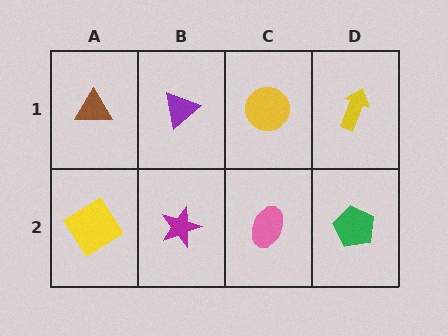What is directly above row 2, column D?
A yellow arrow.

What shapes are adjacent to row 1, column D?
A green pentagon (row 2, column D), a yellow circle (row 1, column C).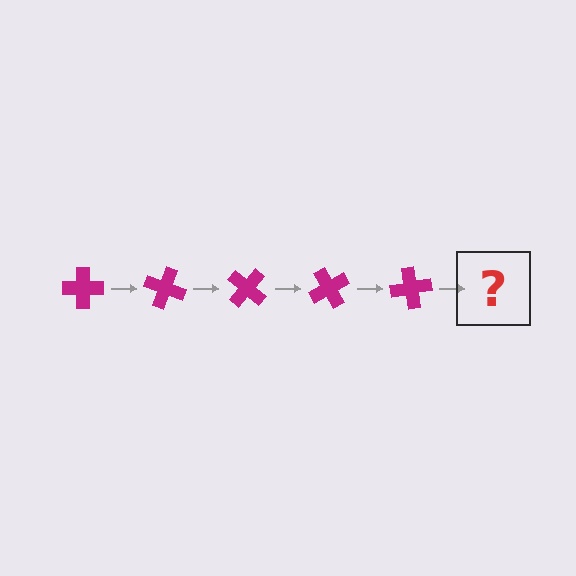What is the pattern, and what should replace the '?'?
The pattern is that the cross rotates 20 degrees each step. The '?' should be a magenta cross rotated 100 degrees.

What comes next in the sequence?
The next element should be a magenta cross rotated 100 degrees.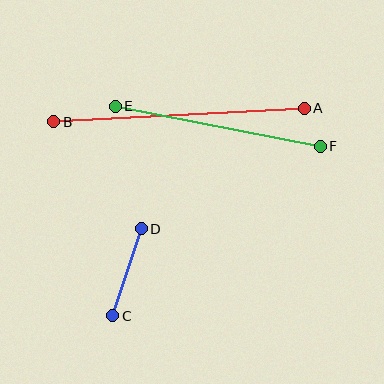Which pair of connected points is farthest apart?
Points A and B are farthest apart.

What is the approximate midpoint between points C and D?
The midpoint is at approximately (127, 272) pixels.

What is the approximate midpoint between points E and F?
The midpoint is at approximately (218, 126) pixels.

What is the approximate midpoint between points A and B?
The midpoint is at approximately (179, 115) pixels.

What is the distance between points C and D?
The distance is approximately 92 pixels.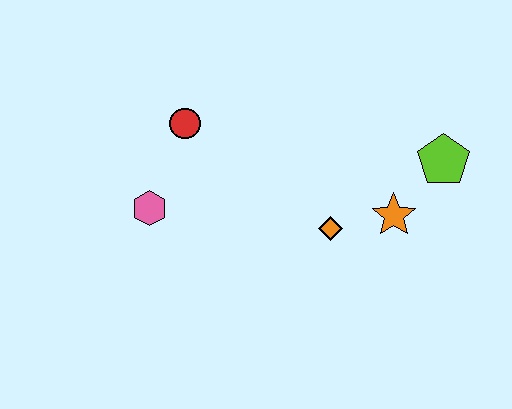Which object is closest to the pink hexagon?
The red circle is closest to the pink hexagon.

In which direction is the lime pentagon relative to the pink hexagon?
The lime pentagon is to the right of the pink hexagon.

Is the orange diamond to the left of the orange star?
Yes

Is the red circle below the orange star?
No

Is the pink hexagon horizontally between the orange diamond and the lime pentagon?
No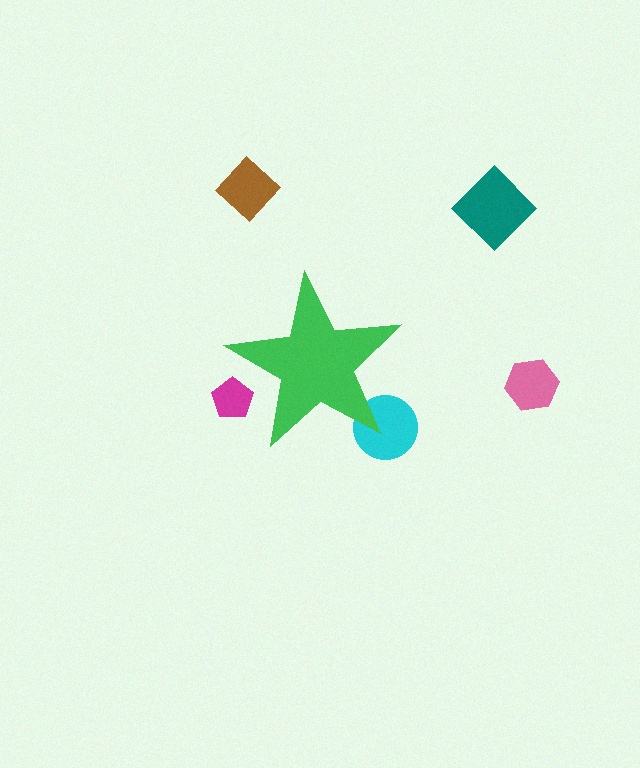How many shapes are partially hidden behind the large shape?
2 shapes are partially hidden.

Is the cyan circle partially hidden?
Yes, the cyan circle is partially hidden behind the green star.